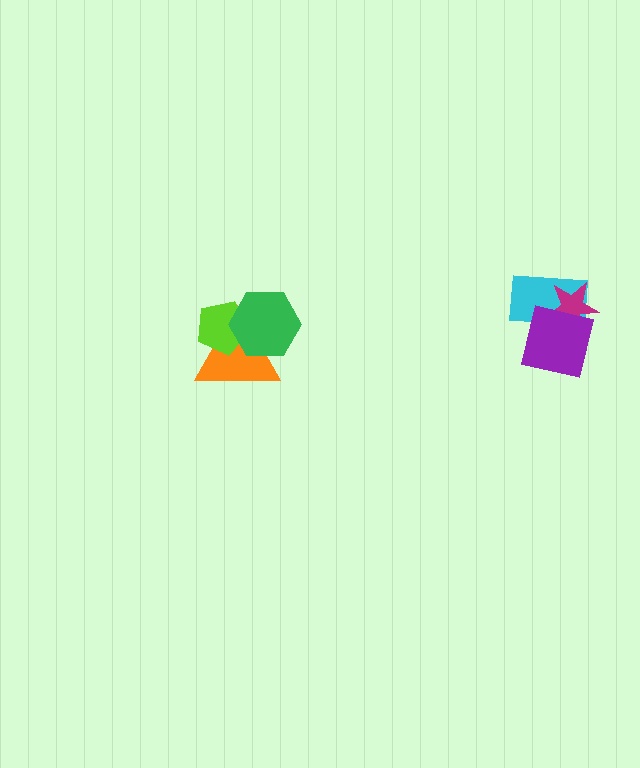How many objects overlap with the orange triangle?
2 objects overlap with the orange triangle.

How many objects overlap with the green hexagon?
2 objects overlap with the green hexagon.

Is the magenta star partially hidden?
Yes, it is partially covered by another shape.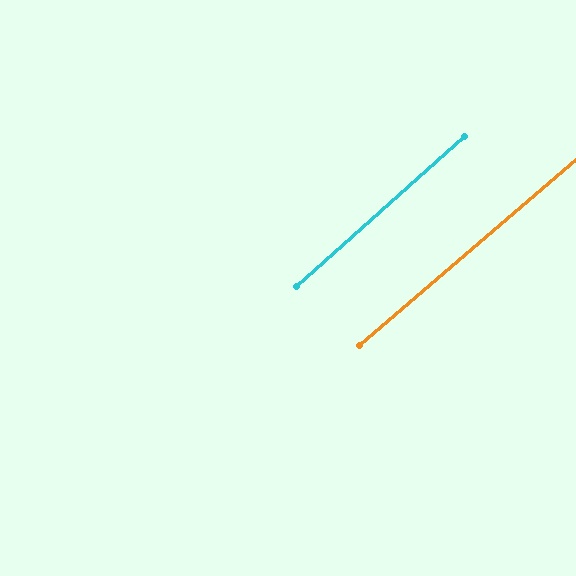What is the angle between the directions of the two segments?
Approximately 1 degree.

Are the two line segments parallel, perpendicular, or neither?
Parallel — their directions differ by only 1.2°.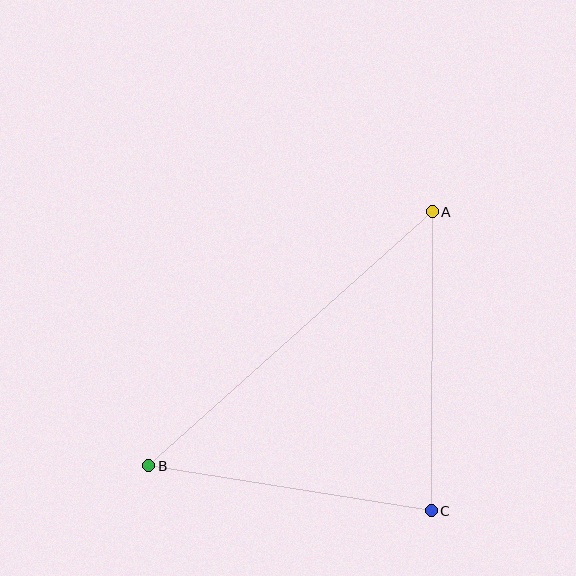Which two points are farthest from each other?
Points A and B are farthest from each other.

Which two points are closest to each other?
Points B and C are closest to each other.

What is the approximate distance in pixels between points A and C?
The distance between A and C is approximately 299 pixels.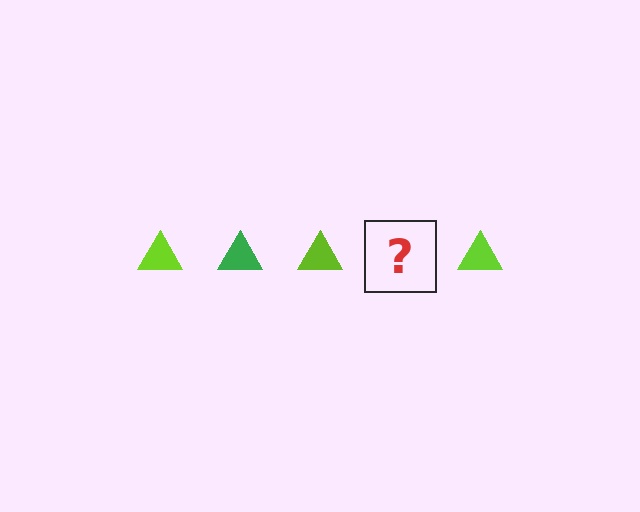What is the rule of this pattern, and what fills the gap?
The rule is that the pattern cycles through lime, green triangles. The gap should be filled with a green triangle.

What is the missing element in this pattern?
The missing element is a green triangle.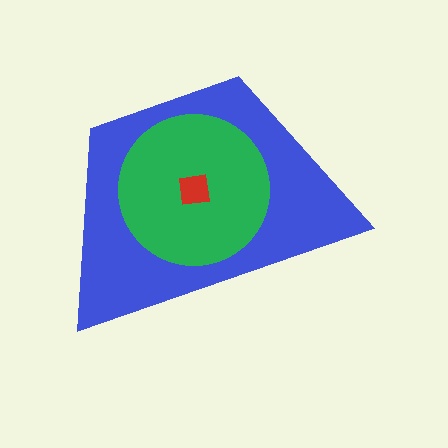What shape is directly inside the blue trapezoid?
The green circle.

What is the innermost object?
The red square.